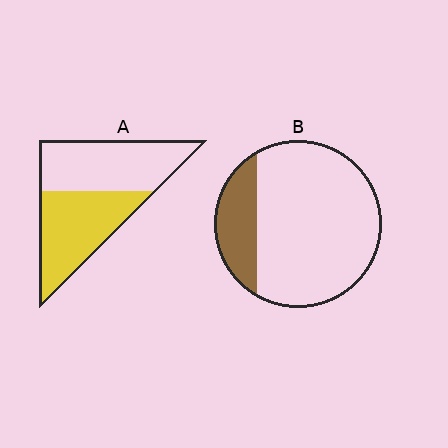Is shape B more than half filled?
No.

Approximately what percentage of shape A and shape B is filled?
A is approximately 50% and B is approximately 20%.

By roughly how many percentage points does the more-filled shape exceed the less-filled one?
By roughly 30 percentage points (A over B).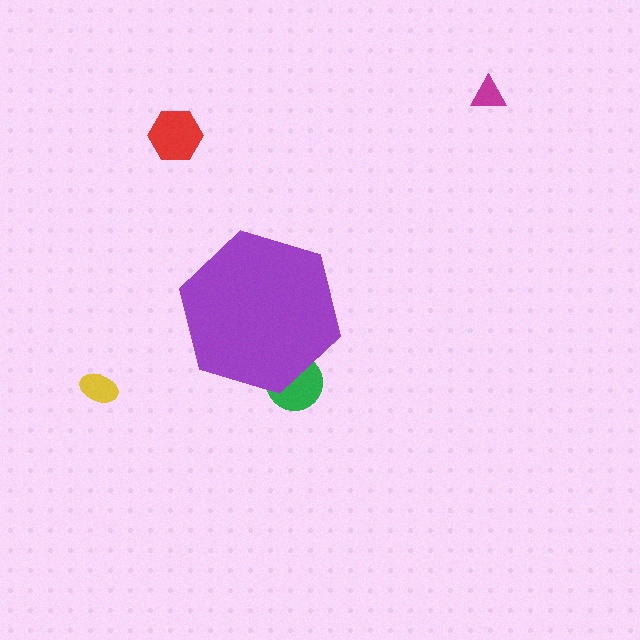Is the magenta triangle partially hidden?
No, the magenta triangle is fully visible.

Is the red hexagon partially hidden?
No, the red hexagon is fully visible.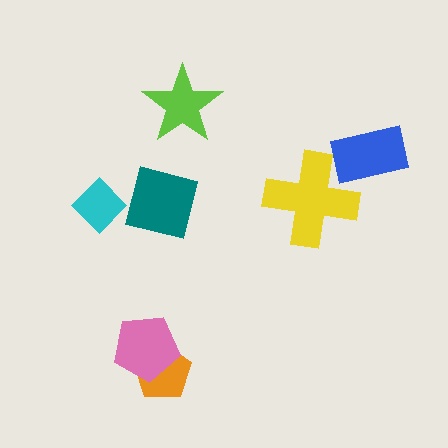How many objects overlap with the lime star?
0 objects overlap with the lime star.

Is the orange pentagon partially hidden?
Yes, it is partially covered by another shape.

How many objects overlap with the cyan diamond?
0 objects overlap with the cyan diamond.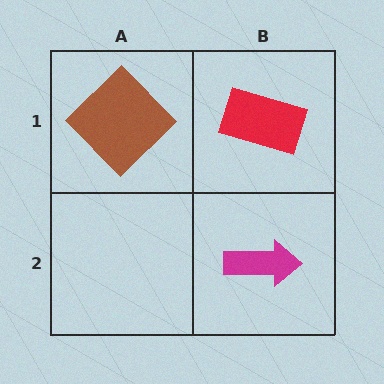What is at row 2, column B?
A magenta arrow.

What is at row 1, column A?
A brown diamond.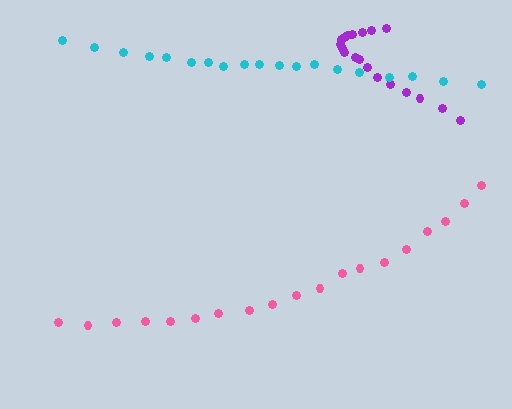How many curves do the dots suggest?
There are 3 distinct paths.